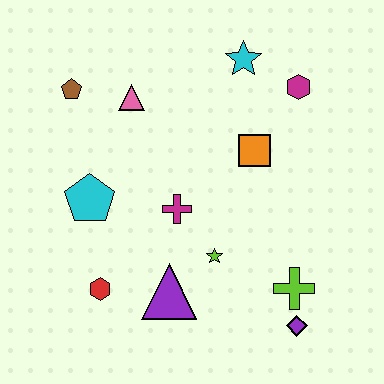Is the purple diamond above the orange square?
No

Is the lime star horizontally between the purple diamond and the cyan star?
No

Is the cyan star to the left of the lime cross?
Yes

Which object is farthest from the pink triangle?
The purple diamond is farthest from the pink triangle.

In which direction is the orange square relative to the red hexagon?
The orange square is to the right of the red hexagon.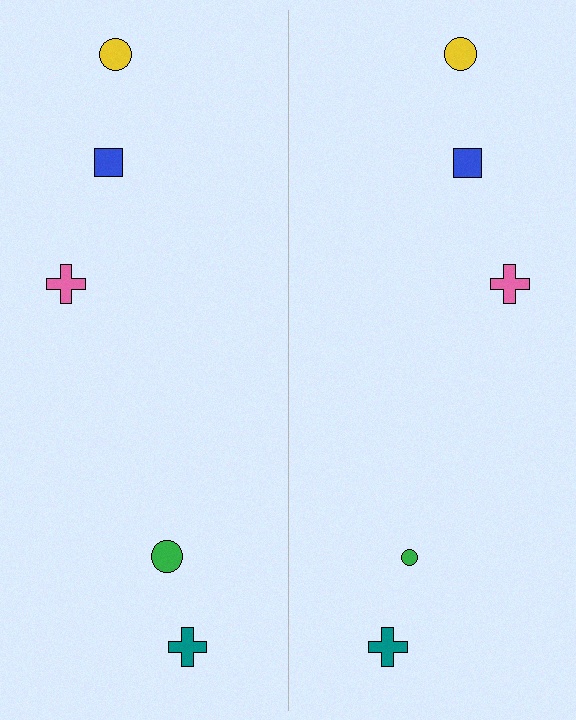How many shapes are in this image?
There are 10 shapes in this image.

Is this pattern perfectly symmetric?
No, the pattern is not perfectly symmetric. The green circle on the right side has a different size than its mirror counterpart.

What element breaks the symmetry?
The green circle on the right side has a different size than its mirror counterpart.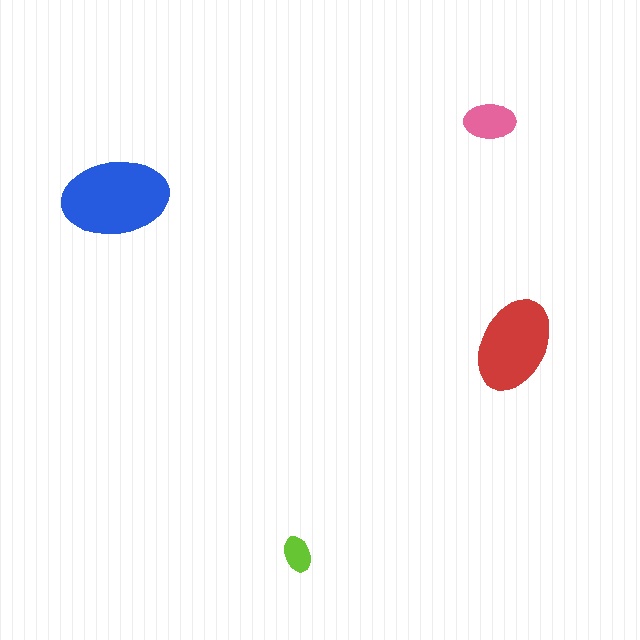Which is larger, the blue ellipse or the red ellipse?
The blue one.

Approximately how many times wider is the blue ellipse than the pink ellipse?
About 2 times wider.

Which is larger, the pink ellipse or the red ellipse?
The red one.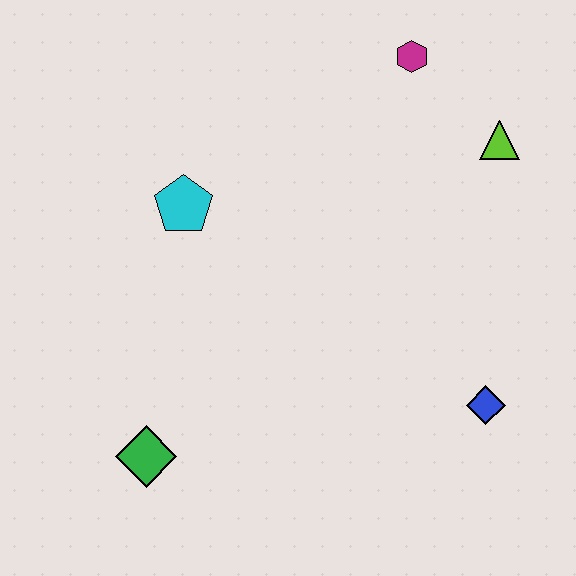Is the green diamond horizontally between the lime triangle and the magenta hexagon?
No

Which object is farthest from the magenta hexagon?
The green diamond is farthest from the magenta hexagon.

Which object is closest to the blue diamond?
The lime triangle is closest to the blue diamond.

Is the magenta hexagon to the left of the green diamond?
No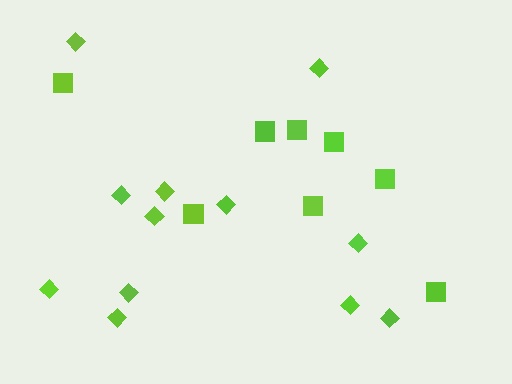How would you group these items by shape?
There are 2 groups: one group of diamonds (12) and one group of squares (8).